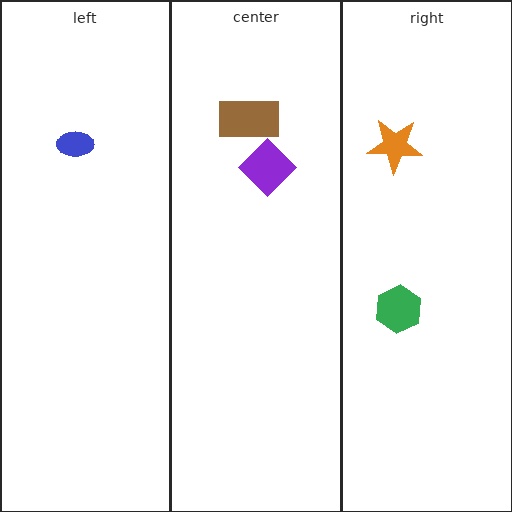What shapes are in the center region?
The brown rectangle, the purple diamond.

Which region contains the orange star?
The right region.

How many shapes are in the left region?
1.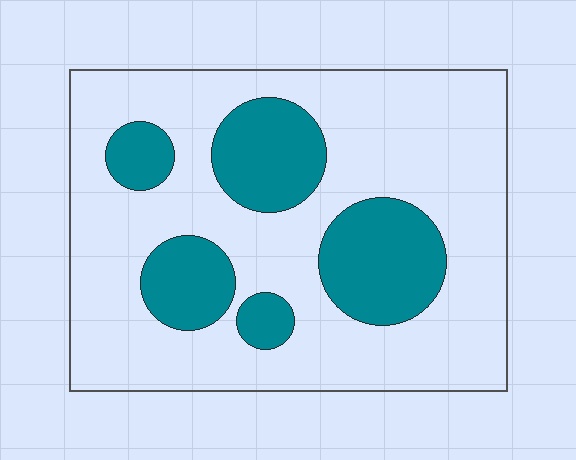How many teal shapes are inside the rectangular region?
5.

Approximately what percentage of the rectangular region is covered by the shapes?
Approximately 25%.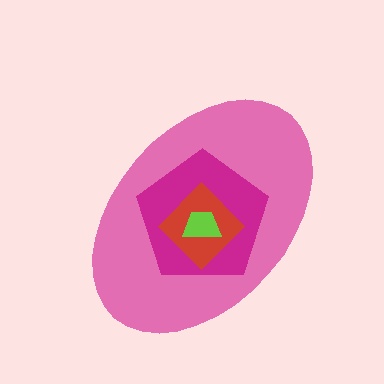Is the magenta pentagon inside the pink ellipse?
Yes.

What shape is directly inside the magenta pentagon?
The red diamond.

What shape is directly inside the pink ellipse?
The magenta pentagon.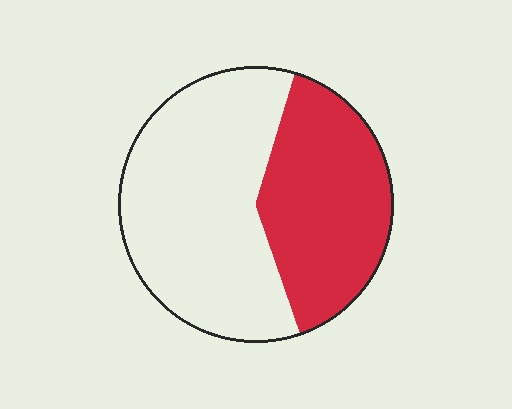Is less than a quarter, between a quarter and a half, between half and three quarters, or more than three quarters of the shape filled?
Between a quarter and a half.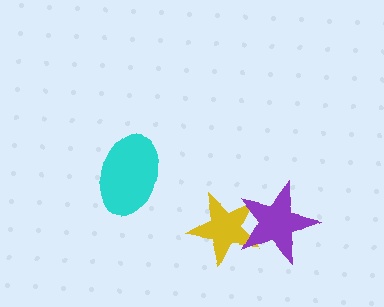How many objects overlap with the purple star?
1 object overlaps with the purple star.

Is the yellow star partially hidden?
Yes, it is partially covered by another shape.